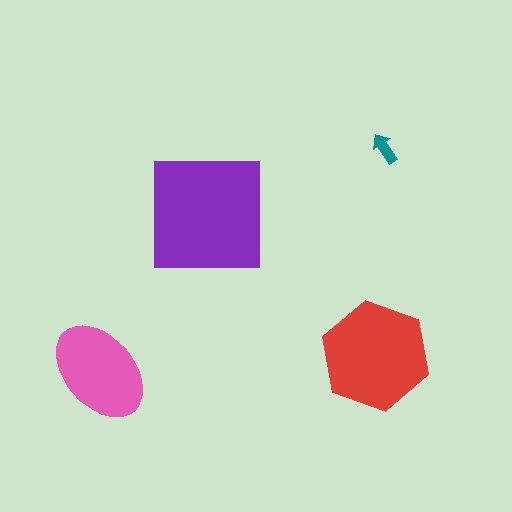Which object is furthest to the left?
The pink ellipse is leftmost.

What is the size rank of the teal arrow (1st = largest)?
4th.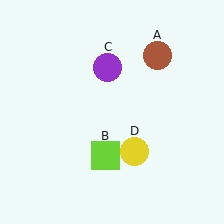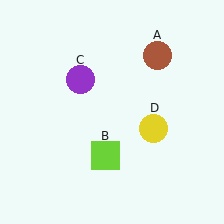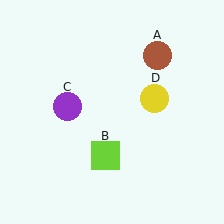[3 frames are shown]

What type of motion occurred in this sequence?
The purple circle (object C), yellow circle (object D) rotated counterclockwise around the center of the scene.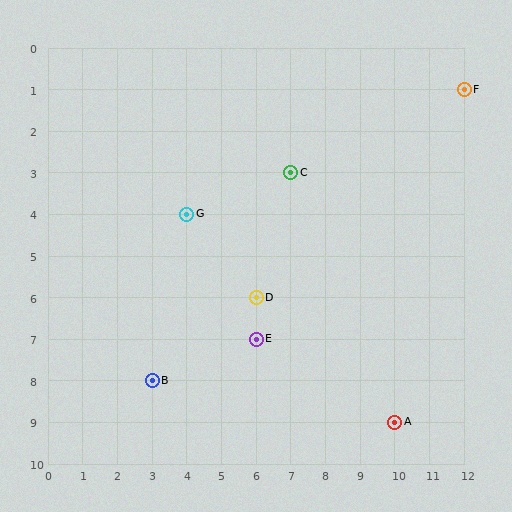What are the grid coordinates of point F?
Point F is at grid coordinates (12, 1).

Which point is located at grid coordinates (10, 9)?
Point A is at (10, 9).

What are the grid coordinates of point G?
Point G is at grid coordinates (4, 4).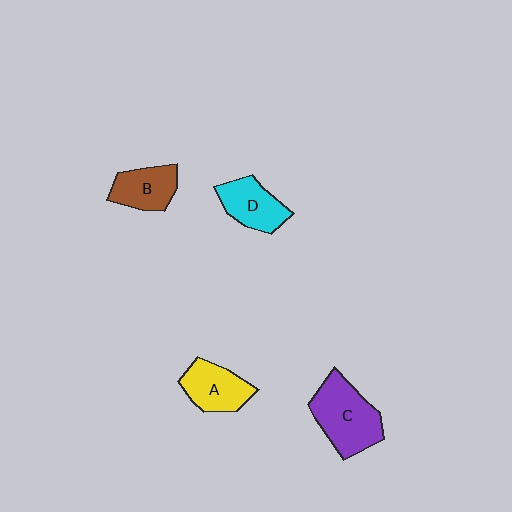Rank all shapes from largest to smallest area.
From largest to smallest: C (purple), A (yellow), D (cyan), B (brown).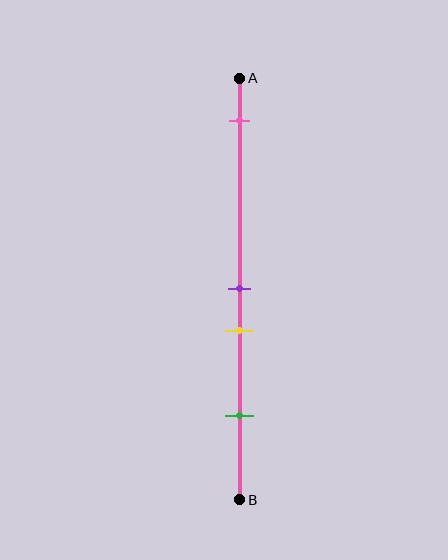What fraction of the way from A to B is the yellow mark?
The yellow mark is approximately 60% (0.6) of the way from A to B.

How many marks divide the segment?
There are 4 marks dividing the segment.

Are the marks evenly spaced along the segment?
No, the marks are not evenly spaced.